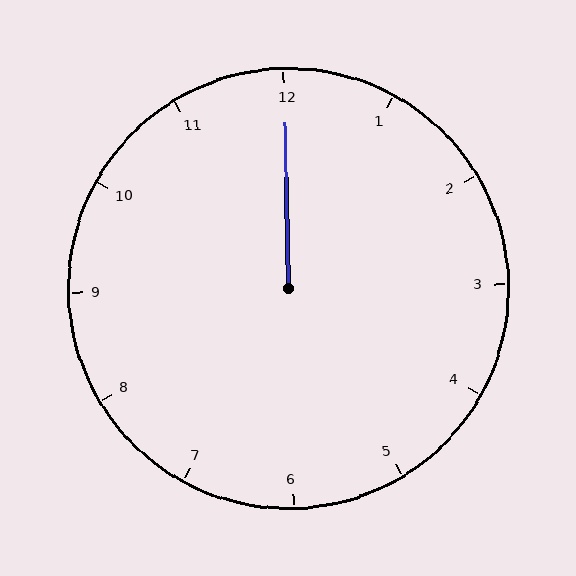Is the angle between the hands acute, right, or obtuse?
It is acute.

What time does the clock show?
12:00.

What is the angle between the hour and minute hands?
Approximately 0 degrees.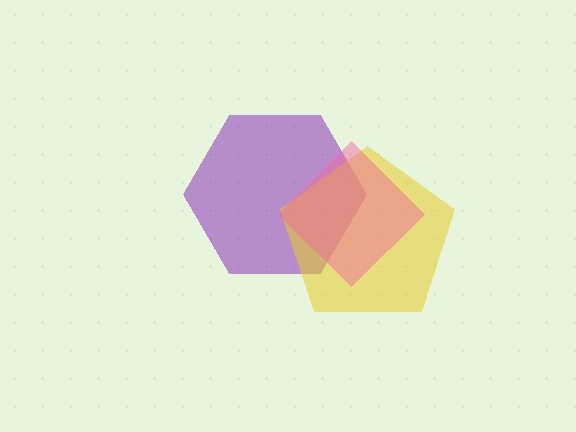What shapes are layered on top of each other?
The layered shapes are: a purple hexagon, a yellow pentagon, a pink diamond.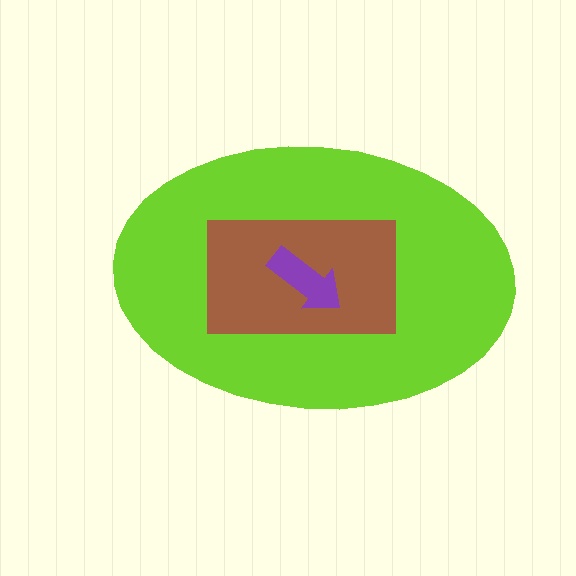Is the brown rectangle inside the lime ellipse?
Yes.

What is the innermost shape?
The purple arrow.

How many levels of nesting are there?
3.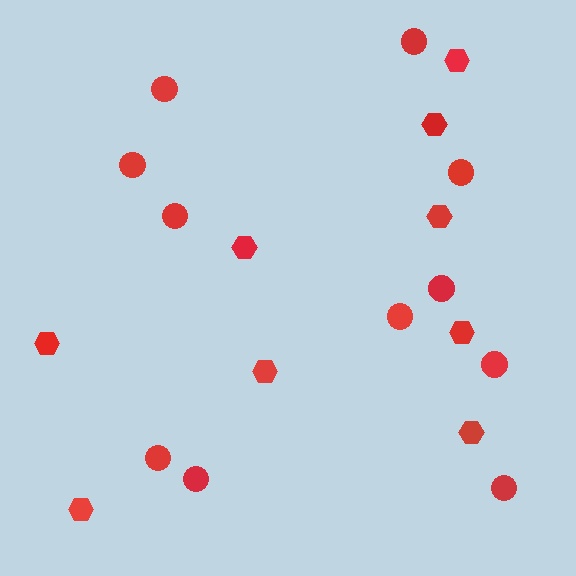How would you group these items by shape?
There are 2 groups: one group of hexagons (9) and one group of circles (11).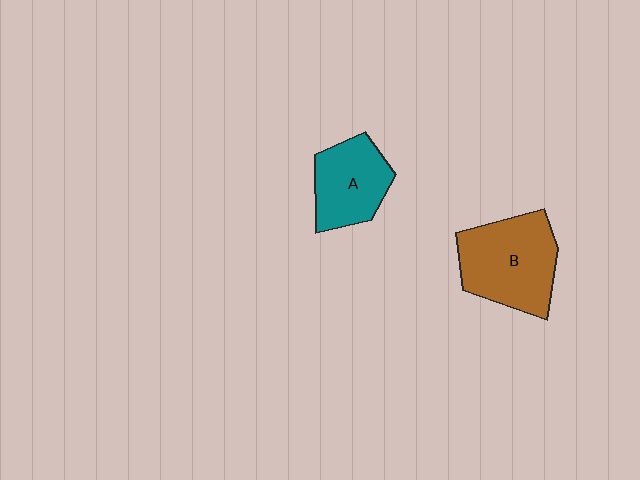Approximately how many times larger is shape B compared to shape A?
Approximately 1.4 times.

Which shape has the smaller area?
Shape A (teal).